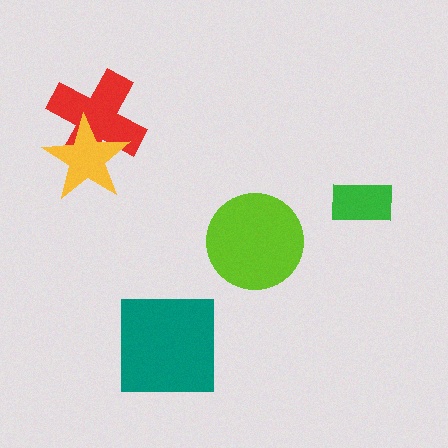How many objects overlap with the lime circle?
0 objects overlap with the lime circle.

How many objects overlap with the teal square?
0 objects overlap with the teal square.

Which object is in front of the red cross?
The yellow star is in front of the red cross.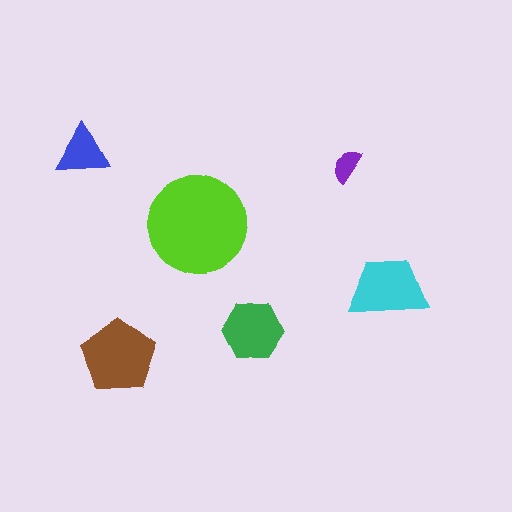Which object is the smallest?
The purple semicircle.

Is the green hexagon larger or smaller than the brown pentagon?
Smaller.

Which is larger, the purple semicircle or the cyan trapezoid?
The cyan trapezoid.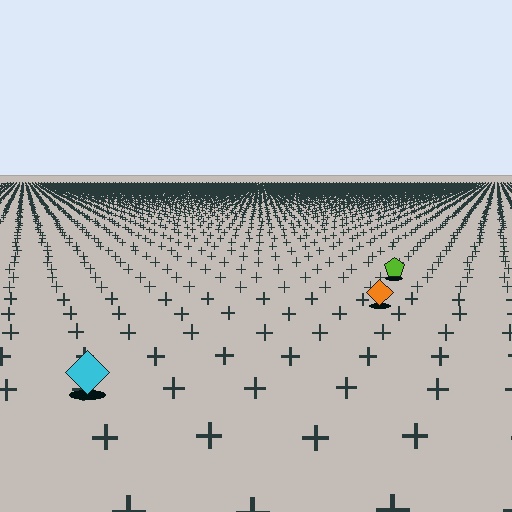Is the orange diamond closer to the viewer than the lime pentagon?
Yes. The orange diamond is closer — you can tell from the texture gradient: the ground texture is coarser near it.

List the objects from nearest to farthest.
From nearest to farthest: the cyan diamond, the orange diamond, the lime pentagon.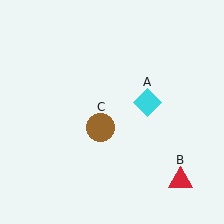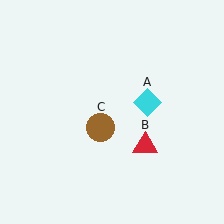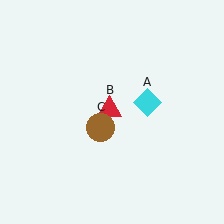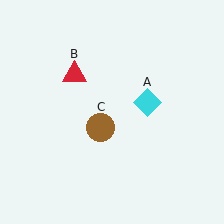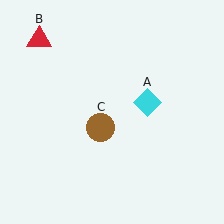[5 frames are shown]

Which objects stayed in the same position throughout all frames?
Cyan diamond (object A) and brown circle (object C) remained stationary.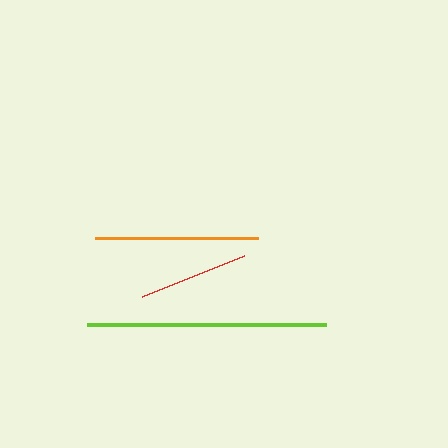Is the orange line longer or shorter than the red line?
The orange line is longer than the red line.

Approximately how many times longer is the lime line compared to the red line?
The lime line is approximately 2.2 times the length of the red line.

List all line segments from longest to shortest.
From longest to shortest: lime, orange, red.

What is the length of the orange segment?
The orange segment is approximately 163 pixels long.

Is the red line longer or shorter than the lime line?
The lime line is longer than the red line.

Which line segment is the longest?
The lime line is the longest at approximately 239 pixels.